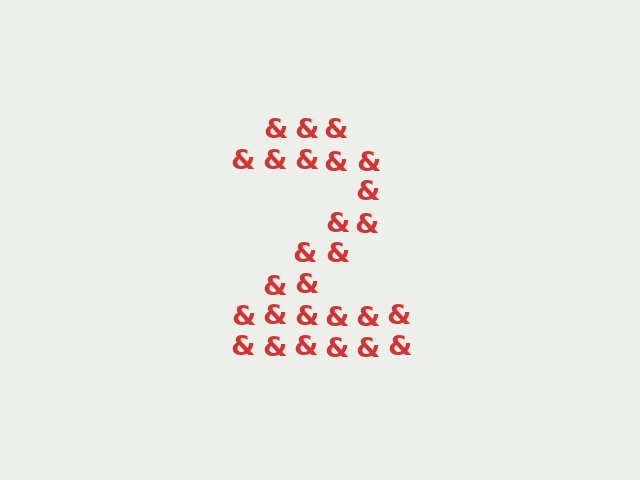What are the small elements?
The small elements are ampersands.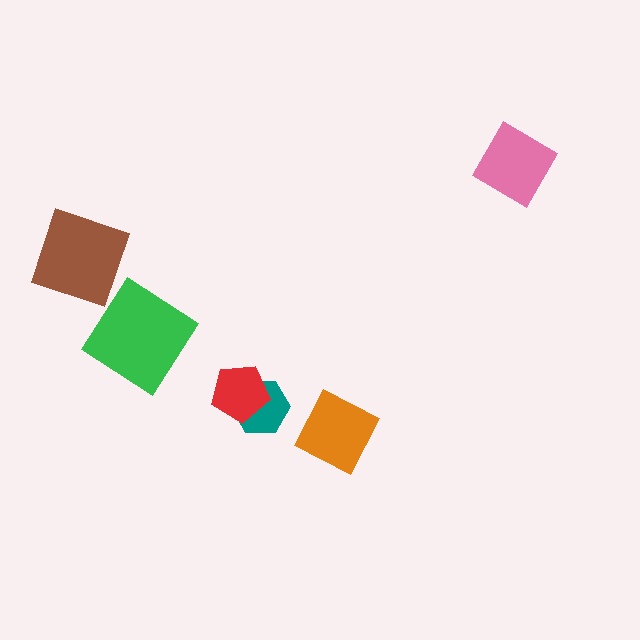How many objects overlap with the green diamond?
0 objects overlap with the green diamond.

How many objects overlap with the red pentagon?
1 object overlaps with the red pentagon.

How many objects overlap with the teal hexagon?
1 object overlaps with the teal hexagon.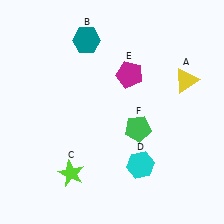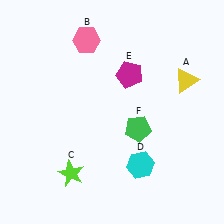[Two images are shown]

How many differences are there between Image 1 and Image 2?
There is 1 difference between the two images.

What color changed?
The hexagon (B) changed from teal in Image 1 to pink in Image 2.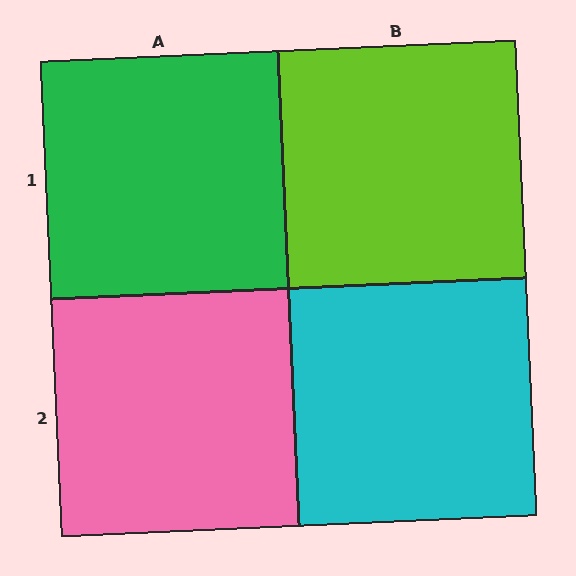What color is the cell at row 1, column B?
Lime.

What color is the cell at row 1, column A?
Green.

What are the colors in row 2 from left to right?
Pink, cyan.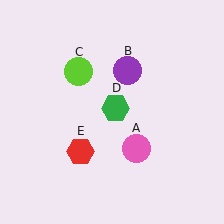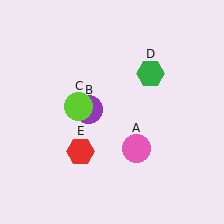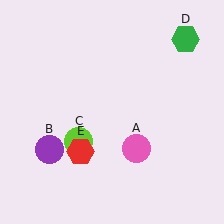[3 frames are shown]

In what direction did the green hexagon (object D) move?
The green hexagon (object D) moved up and to the right.